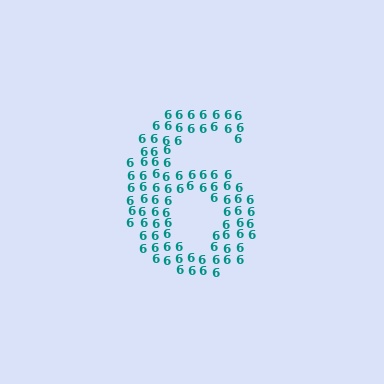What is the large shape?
The large shape is the digit 6.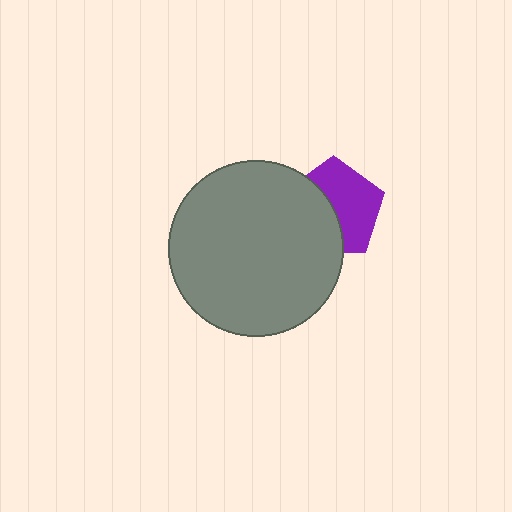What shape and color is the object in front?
The object in front is a gray circle.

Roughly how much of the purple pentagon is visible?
About half of it is visible (roughly 55%).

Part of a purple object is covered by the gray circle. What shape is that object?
It is a pentagon.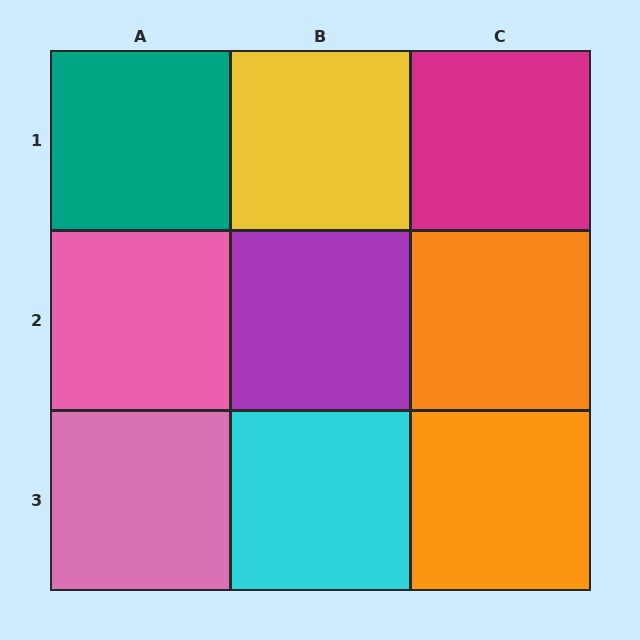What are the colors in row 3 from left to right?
Pink, cyan, orange.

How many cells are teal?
1 cell is teal.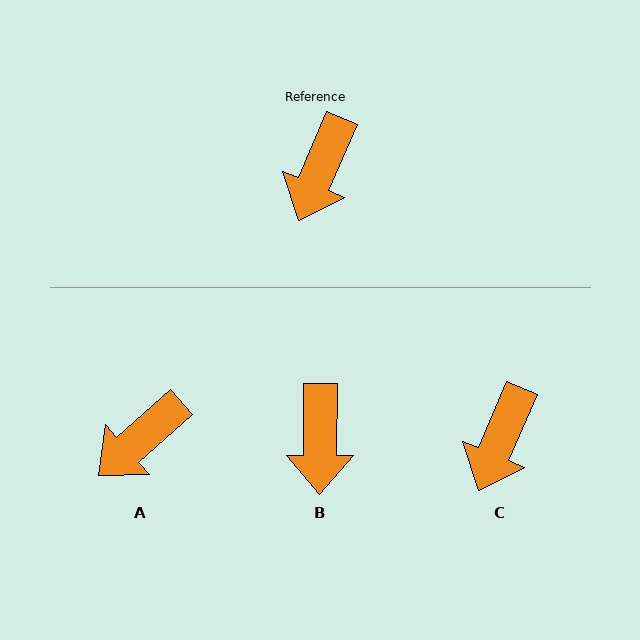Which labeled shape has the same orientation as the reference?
C.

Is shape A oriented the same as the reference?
No, it is off by about 26 degrees.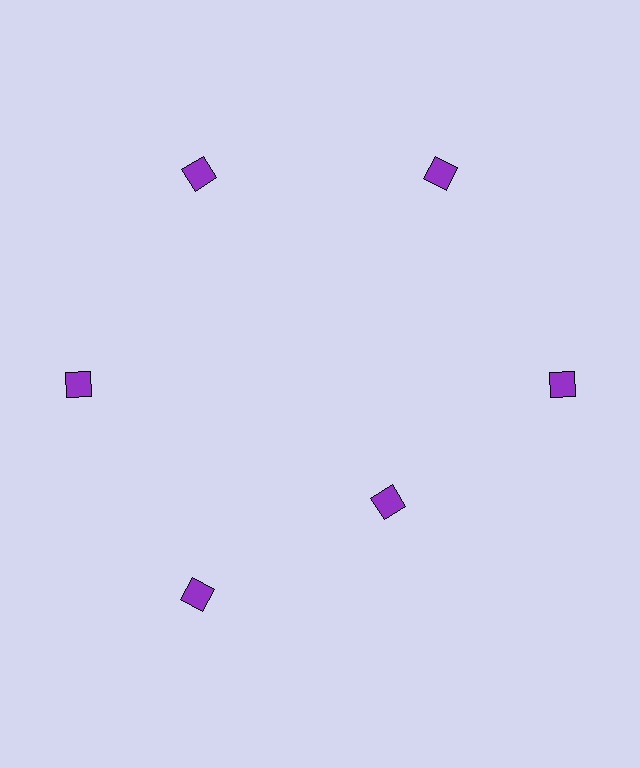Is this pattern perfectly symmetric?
No. The 6 purple diamonds are arranged in a ring, but one element near the 5 o'clock position is pulled inward toward the center, breaking the 6-fold rotational symmetry.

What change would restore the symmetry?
The symmetry would be restored by moving it outward, back onto the ring so that all 6 diamonds sit at equal angles and equal distance from the center.